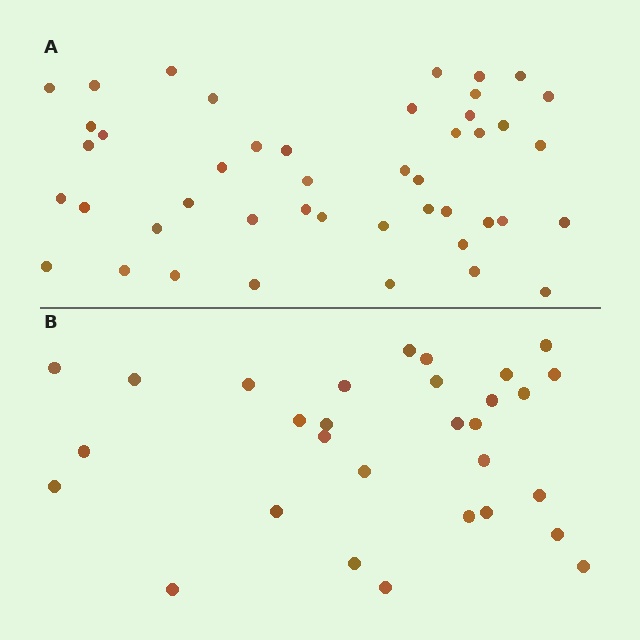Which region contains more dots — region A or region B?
Region A (the top region) has more dots.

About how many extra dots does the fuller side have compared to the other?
Region A has approximately 15 more dots than region B.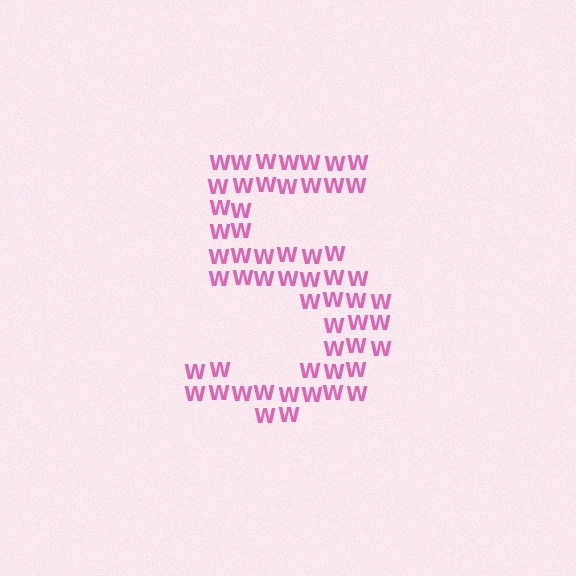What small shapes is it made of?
It is made of small letter W's.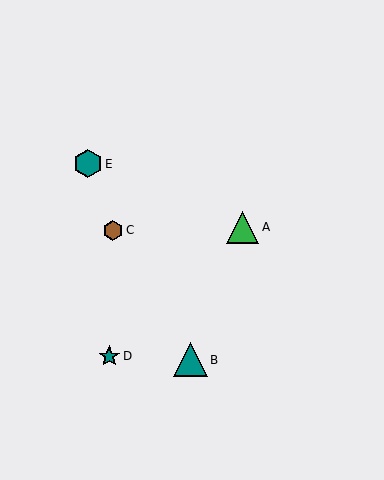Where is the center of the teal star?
The center of the teal star is at (109, 356).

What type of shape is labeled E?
Shape E is a teal hexagon.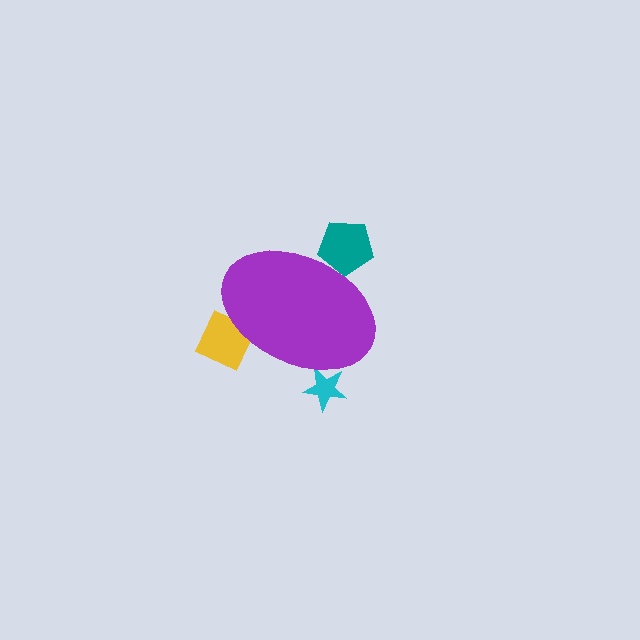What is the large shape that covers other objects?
A purple ellipse.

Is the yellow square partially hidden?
Yes, the yellow square is partially hidden behind the purple ellipse.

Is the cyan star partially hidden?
Yes, the cyan star is partially hidden behind the purple ellipse.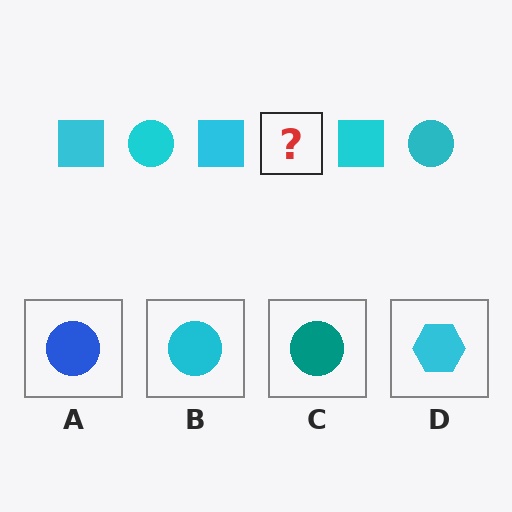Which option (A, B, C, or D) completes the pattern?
B.